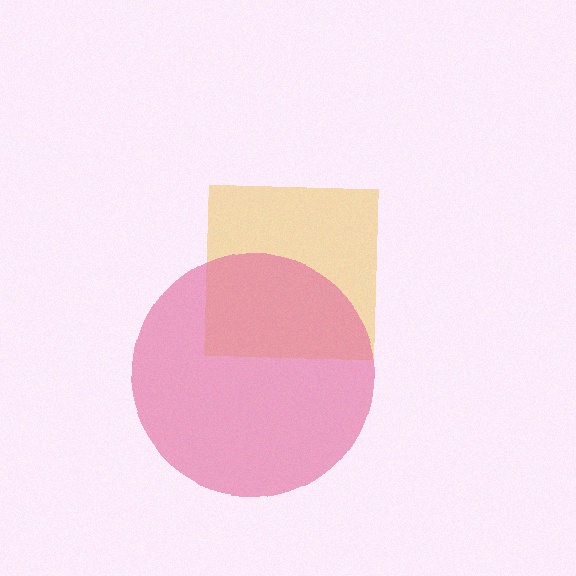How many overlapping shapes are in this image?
There are 2 overlapping shapes in the image.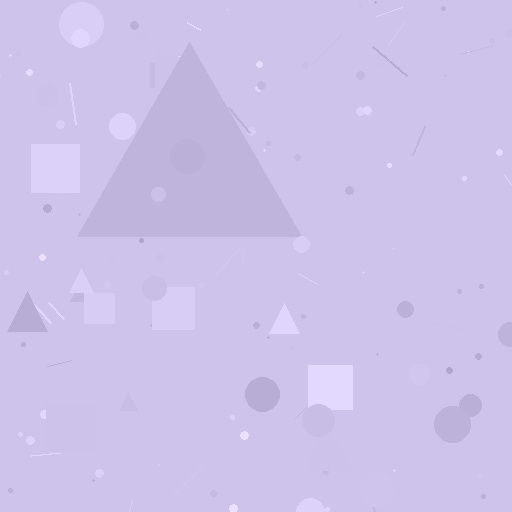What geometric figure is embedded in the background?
A triangle is embedded in the background.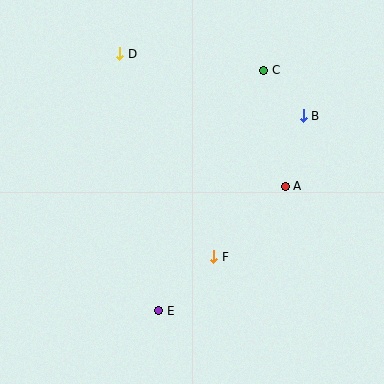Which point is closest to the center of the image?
Point F at (214, 257) is closest to the center.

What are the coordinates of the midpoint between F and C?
The midpoint between F and C is at (239, 164).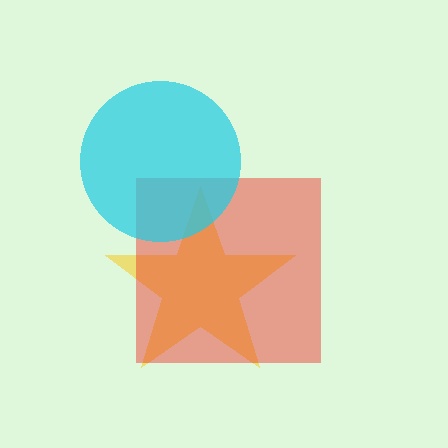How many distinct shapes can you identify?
There are 3 distinct shapes: a yellow star, a red square, a cyan circle.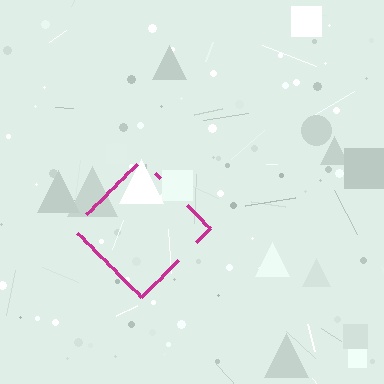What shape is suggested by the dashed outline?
The dashed outline suggests a diamond.